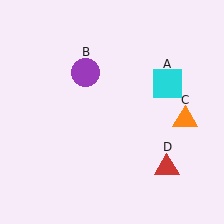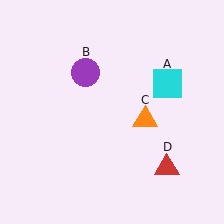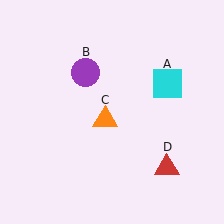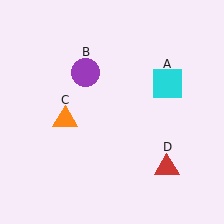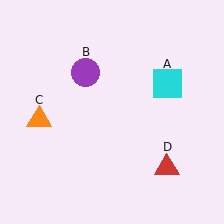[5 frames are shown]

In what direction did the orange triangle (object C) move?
The orange triangle (object C) moved left.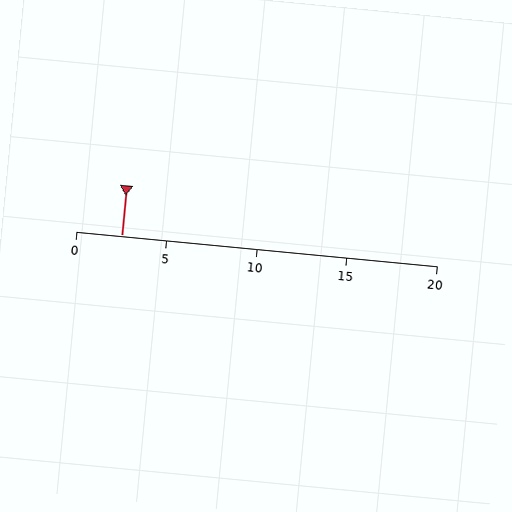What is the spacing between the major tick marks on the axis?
The major ticks are spaced 5 apart.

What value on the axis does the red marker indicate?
The marker indicates approximately 2.5.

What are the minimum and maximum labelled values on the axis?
The axis runs from 0 to 20.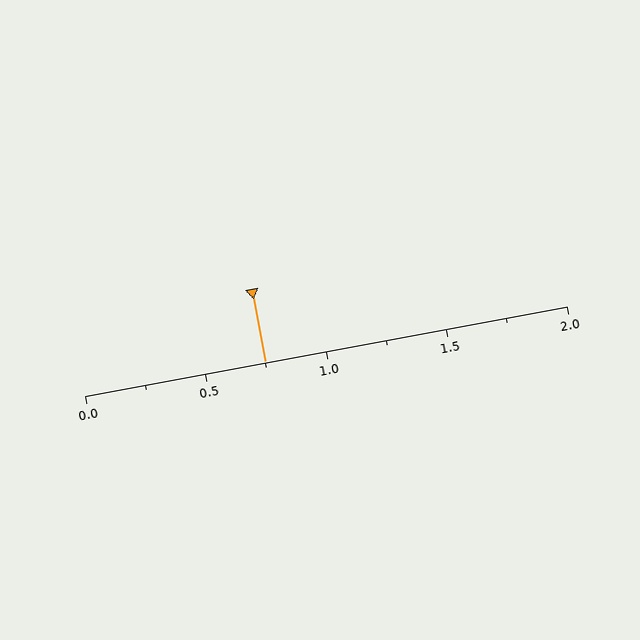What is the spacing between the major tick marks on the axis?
The major ticks are spaced 0.5 apart.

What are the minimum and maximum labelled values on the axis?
The axis runs from 0.0 to 2.0.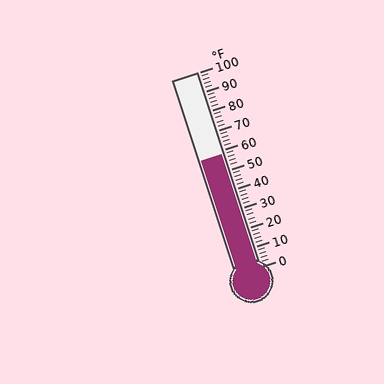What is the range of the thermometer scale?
The thermometer scale ranges from 0°F to 100°F.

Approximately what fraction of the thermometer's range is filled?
The thermometer is filled to approximately 60% of its range.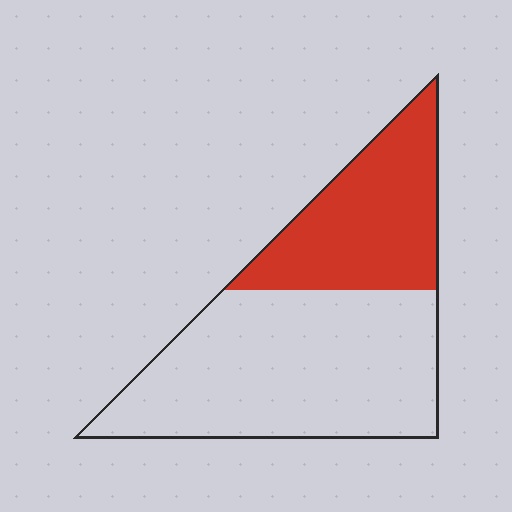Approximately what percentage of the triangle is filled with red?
Approximately 35%.